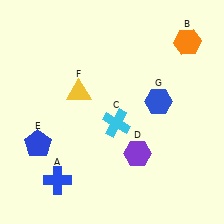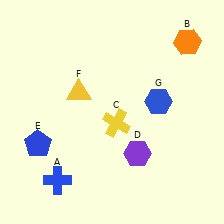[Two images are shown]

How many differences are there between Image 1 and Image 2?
There is 1 difference between the two images.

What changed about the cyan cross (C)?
In Image 1, C is cyan. In Image 2, it changed to yellow.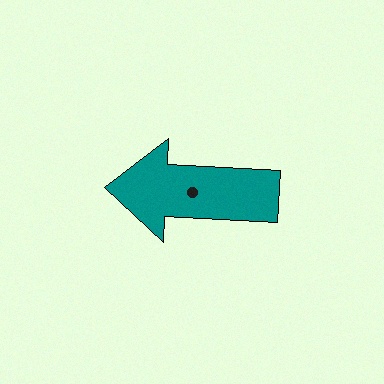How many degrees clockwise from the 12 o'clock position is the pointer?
Approximately 273 degrees.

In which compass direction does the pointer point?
West.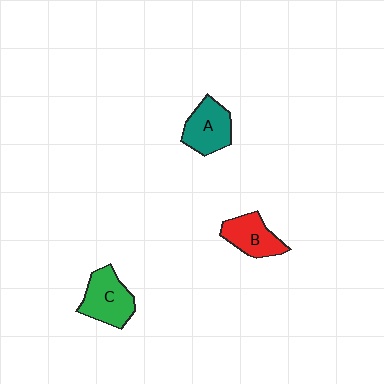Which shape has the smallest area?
Shape B (red).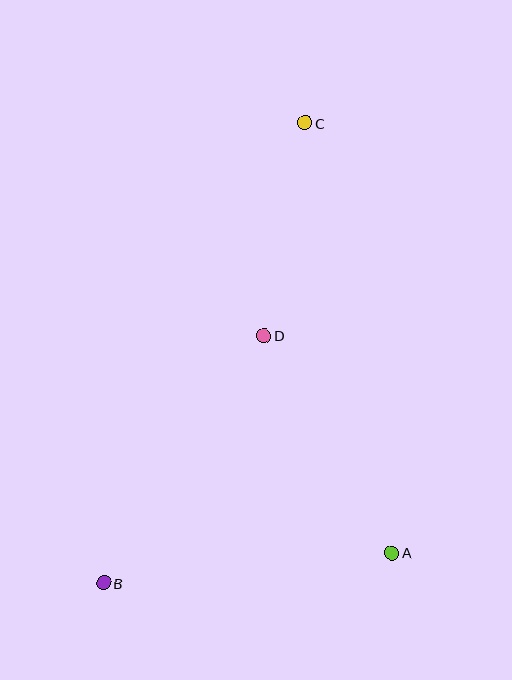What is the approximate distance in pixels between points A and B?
The distance between A and B is approximately 290 pixels.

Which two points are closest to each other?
Points C and D are closest to each other.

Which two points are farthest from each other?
Points B and C are farthest from each other.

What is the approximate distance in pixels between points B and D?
The distance between B and D is approximately 295 pixels.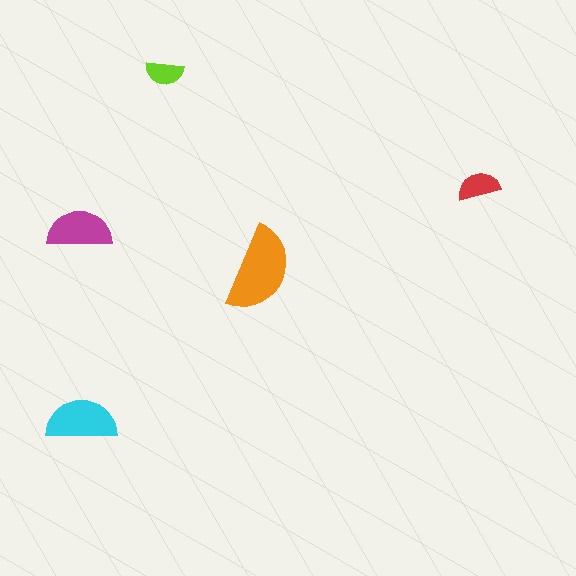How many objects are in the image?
There are 5 objects in the image.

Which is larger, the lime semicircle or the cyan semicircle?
The cyan one.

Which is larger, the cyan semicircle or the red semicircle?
The cyan one.